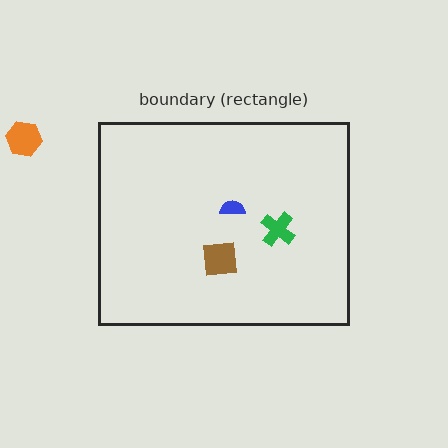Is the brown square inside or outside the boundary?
Inside.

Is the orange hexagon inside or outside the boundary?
Outside.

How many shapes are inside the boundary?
3 inside, 1 outside.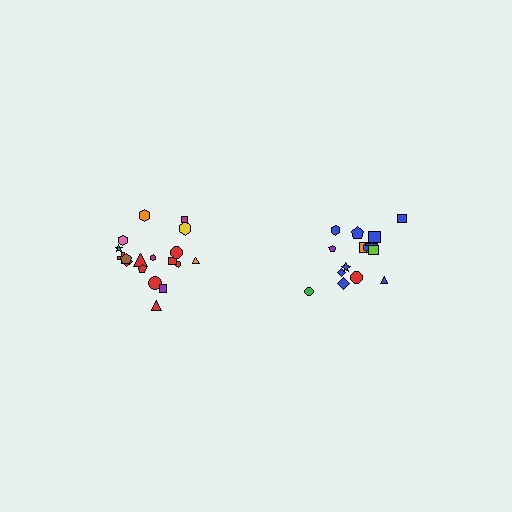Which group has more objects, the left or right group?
The left group.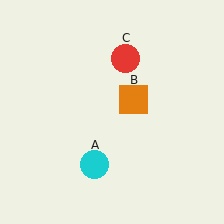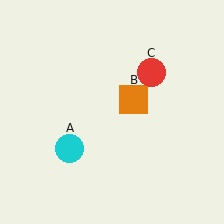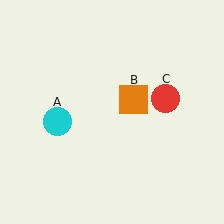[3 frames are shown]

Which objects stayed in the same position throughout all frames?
Orange square (object B) remained stationary.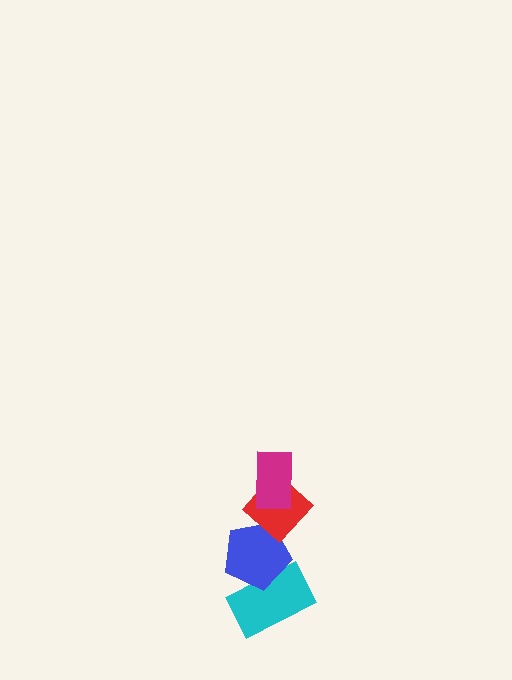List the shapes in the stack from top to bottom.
From top to bottom: the magenta rectangle, the red diamond, the blue pentagon, the cyan rectangle.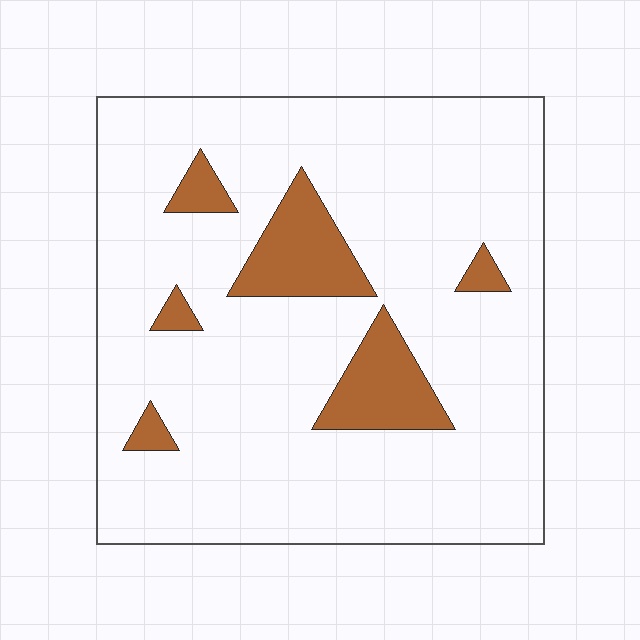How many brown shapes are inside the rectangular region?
6.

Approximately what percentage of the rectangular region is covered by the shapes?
Approximately 15%.